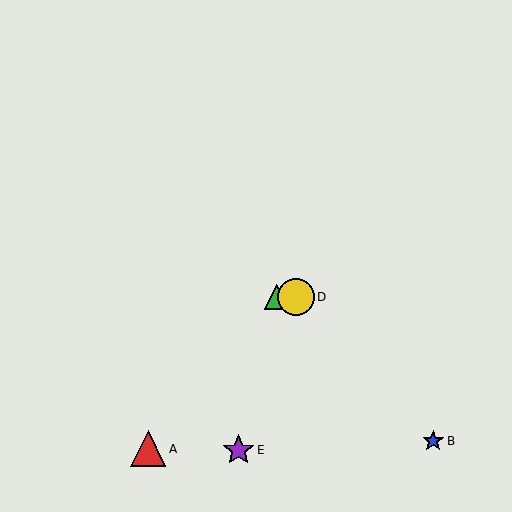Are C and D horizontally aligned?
Yes, both are at y≈297.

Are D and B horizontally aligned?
No, D is at y≈297 and B is at y≈441.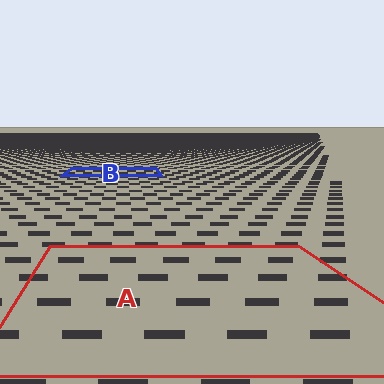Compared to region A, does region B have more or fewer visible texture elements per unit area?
Region B has more texture elements per unit area — they are packed more densely because it is farther away.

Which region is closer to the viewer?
Region A is closer. The texture elements there are larger and more spread out.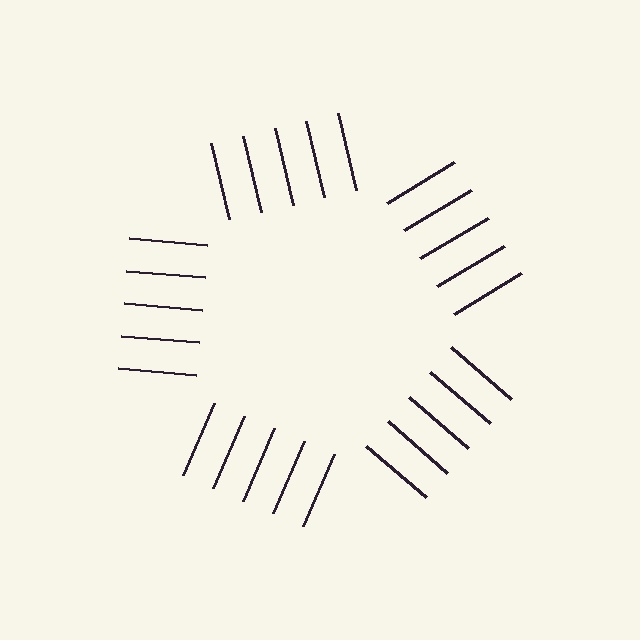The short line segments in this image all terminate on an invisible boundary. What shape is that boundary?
An illusory pentagon — the line segments terminate on its edges but no continuous stroke is drawn.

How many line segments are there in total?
25 — 5 along each of the 5 edges.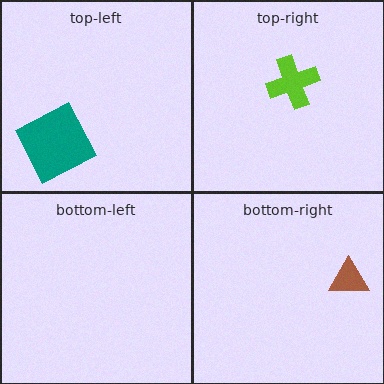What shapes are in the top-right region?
The lime cross.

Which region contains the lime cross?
The top-right region.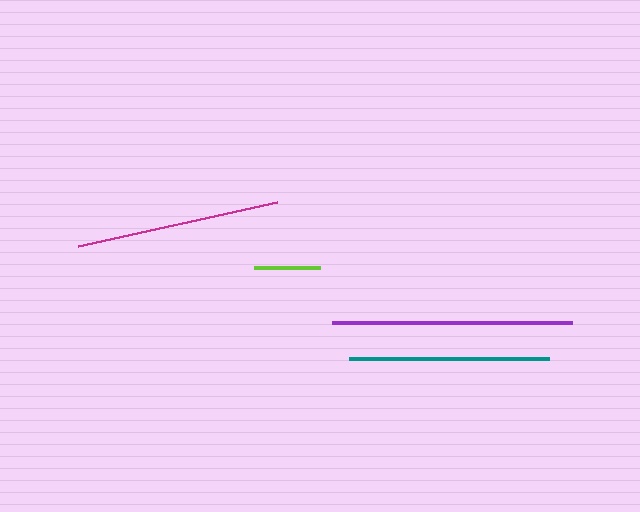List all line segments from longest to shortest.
From longest to shortest: purple, magenta, teal, lime.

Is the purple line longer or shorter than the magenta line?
The purple line is longer than the magenta line.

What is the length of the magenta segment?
The magenta segment is approximately 203 pixels long.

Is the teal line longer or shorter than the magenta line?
The magenta line is longer than the teal line.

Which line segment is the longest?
The purple line is the longest at approximately 241 pixels.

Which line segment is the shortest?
The lime line is the shortest at approximately 67 pixels.